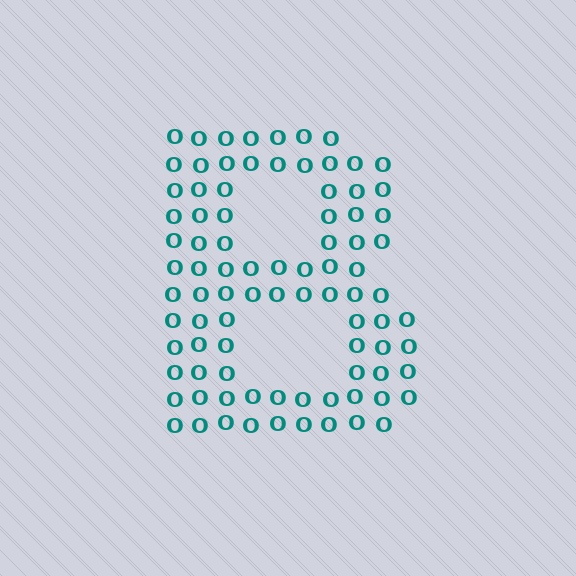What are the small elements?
The small elements are letter O's.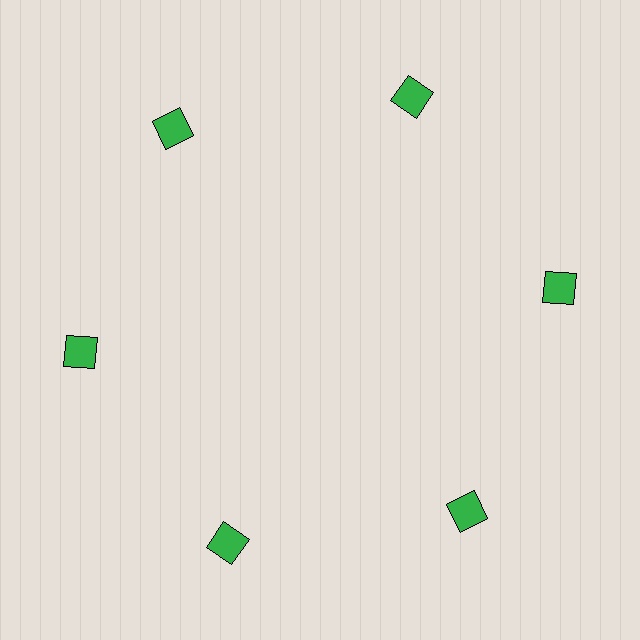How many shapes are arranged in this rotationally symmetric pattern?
There are 6 shapes, arranged in 6 groups of 1.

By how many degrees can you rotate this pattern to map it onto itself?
The pattern maps onto itself every 60 degrees of rotation.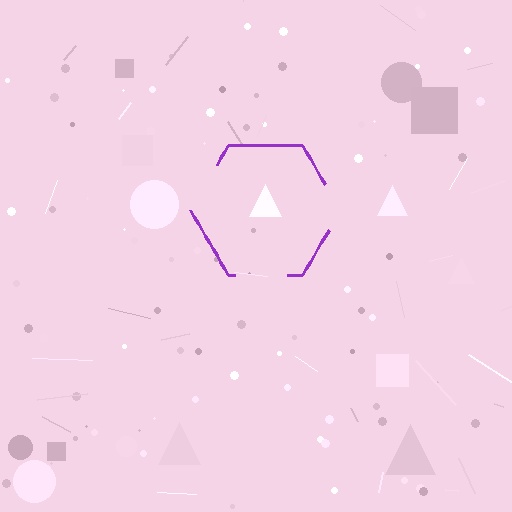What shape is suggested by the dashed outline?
The dashed outline suggests a hexagon.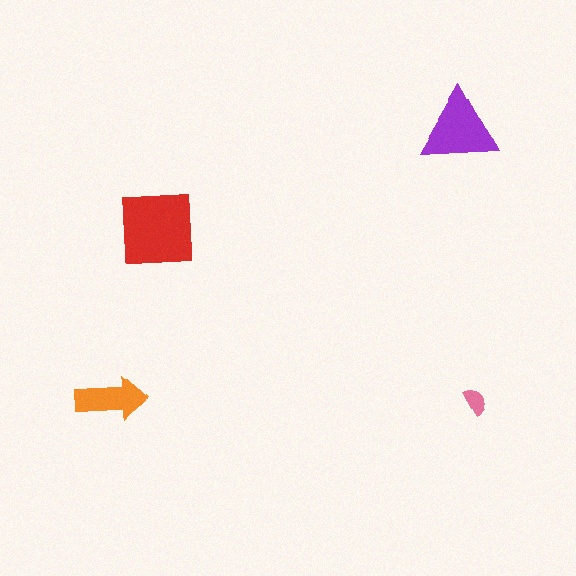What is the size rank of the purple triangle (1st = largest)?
2nd.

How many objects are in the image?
There are 4 objects in the image.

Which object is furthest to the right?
The pink semicircle is rightmost.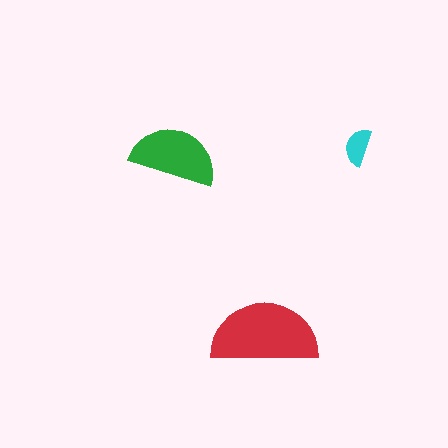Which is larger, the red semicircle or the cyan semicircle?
The red one.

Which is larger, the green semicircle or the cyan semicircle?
The green one.